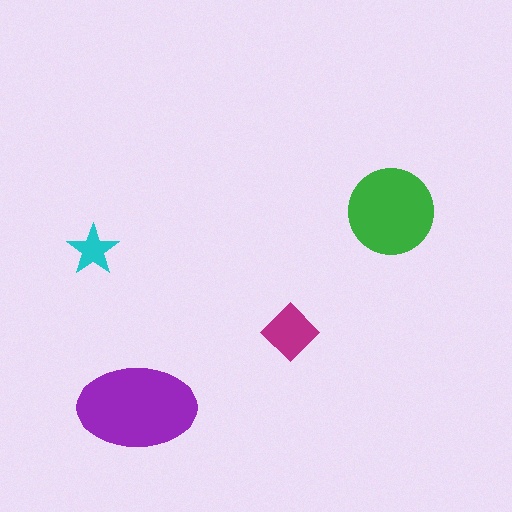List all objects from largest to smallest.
The purple ellipse, the green circle, the magenta diamond, the cyan star.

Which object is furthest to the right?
The green circle is rightmost.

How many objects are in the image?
There are 4 objects in the image.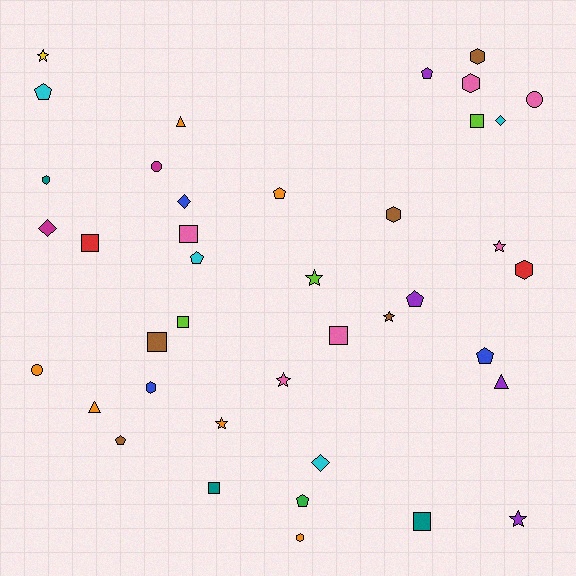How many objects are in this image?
There are 40 objects.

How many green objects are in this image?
There is 1 green object.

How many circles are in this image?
There are 3 circles.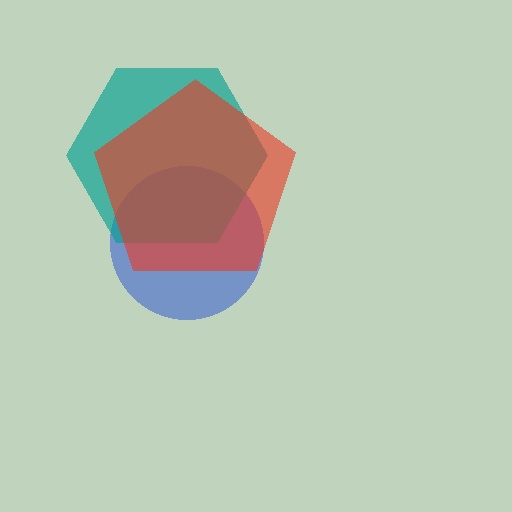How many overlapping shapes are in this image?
There are 3 overlapping shapes in the image.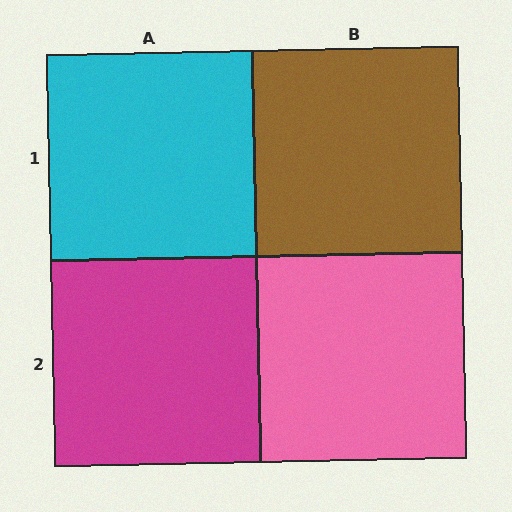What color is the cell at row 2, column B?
Pink.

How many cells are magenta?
1 cell is magenta.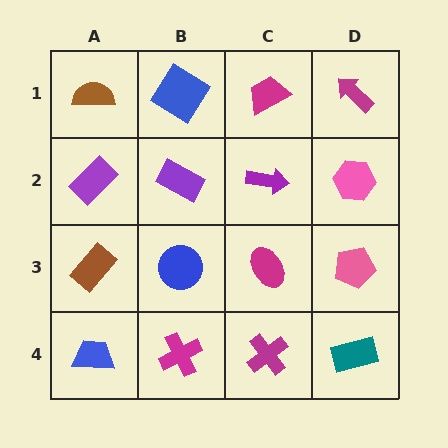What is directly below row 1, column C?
A purple arrow.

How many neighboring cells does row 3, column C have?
4.